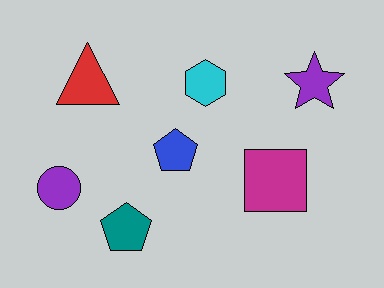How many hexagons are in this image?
There is 1 hexagon.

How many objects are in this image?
There are 7 objects.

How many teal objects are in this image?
There is 1 teal object.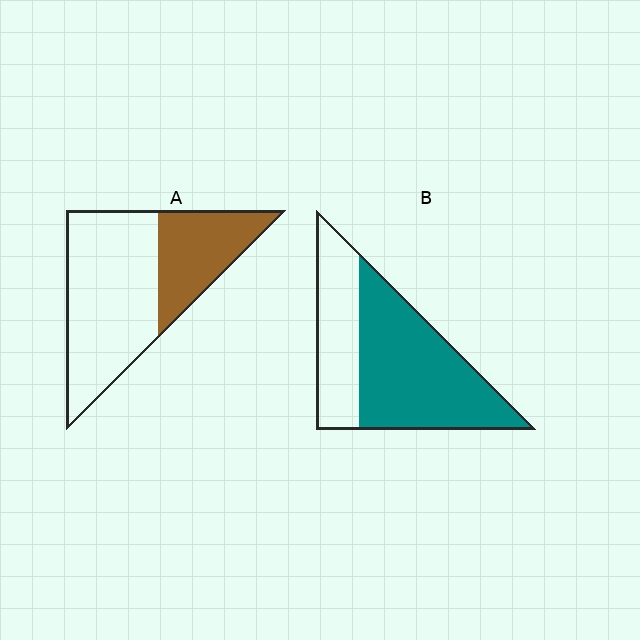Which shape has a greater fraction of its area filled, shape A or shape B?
Shape B.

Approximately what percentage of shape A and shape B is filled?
A is approximately 35% and B is approximately 65%.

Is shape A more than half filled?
No.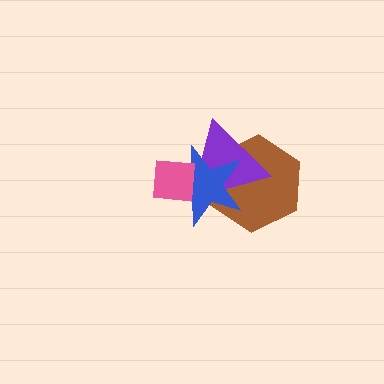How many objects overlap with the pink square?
2 objects overlap with the pink square.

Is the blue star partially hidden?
Yes, it is partially covered by another shape.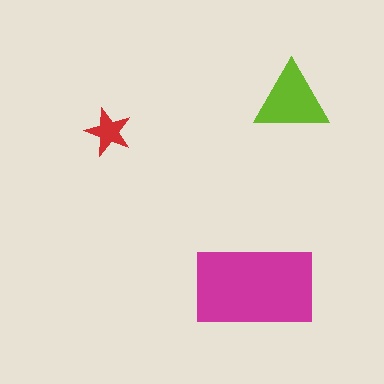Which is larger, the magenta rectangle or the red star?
The magenta rectangle.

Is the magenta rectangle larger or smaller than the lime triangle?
Larger.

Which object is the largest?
The magenta rectangle.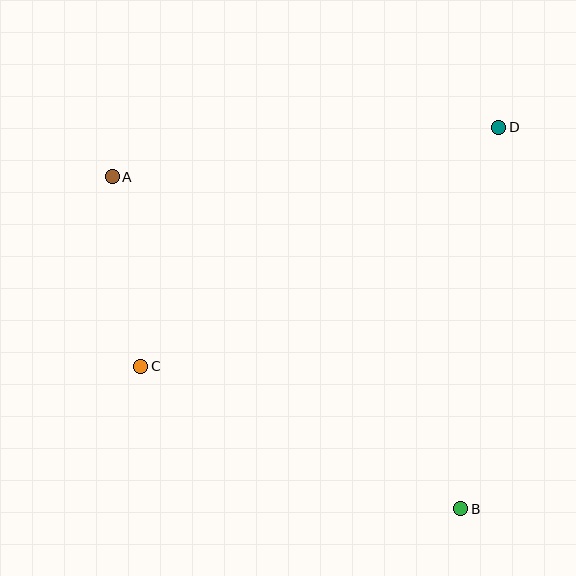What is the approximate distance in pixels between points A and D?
The distance between A and D is approximately 389 pixels.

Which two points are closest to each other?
Points A and C are closest to each other.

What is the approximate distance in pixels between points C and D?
The distance between C and D is approximately 430 pixels.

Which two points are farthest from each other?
Points A and B are farthest from each other.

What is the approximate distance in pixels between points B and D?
The distance between B and D is approximately 383 pixels.